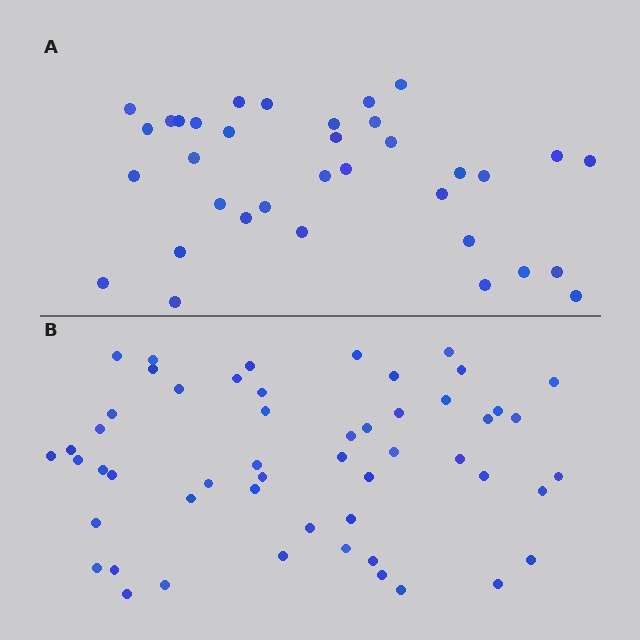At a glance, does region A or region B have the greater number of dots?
Region B (the bottom region) has more dots.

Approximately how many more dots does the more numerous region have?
Region B has approximately 20 more dots than region A.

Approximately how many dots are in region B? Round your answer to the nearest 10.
About 50 dots. (The exact count is 53, which rounds to 50.)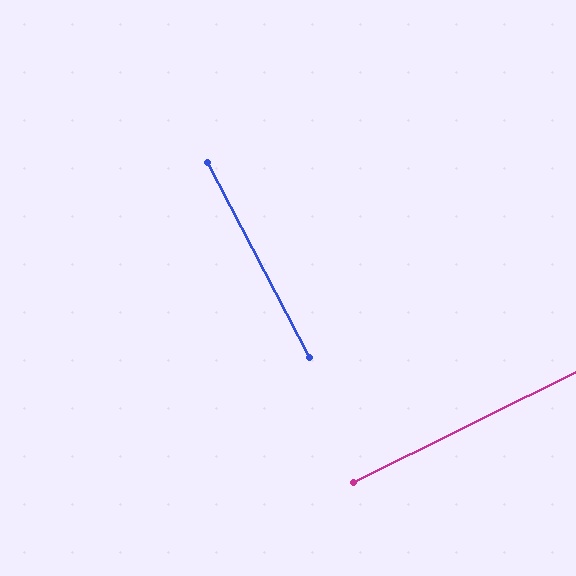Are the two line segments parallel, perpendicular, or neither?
Perpendicular — they meet at approximately 89°.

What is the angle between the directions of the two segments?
Approximately 89 degrees.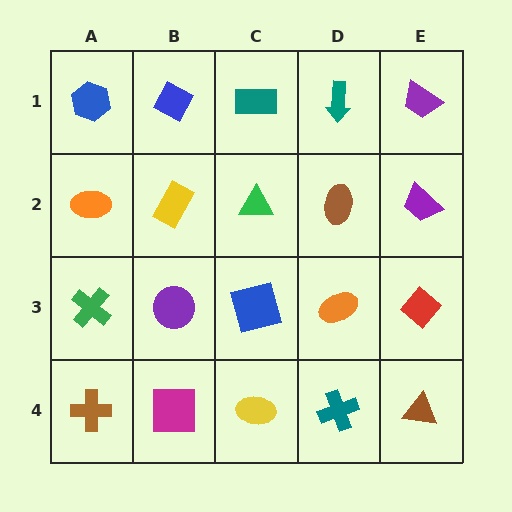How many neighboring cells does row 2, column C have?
4.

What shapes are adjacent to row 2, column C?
A teal rectangle (row 1, column C), a blue square (row 3, column C), a yellow rectangle (row 2, column B), a brown ellipse (row 2, column D).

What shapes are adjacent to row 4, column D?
An orange ellipse (row 3, column D), a yellow ellipse (row 4, column C), a brown triangle (row 4, column E).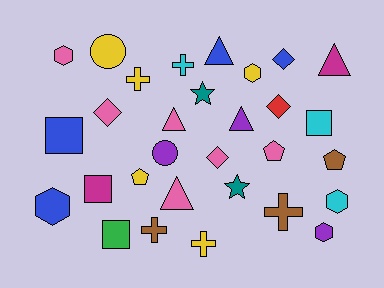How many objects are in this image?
There are 30 objects.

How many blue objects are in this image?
There are 4 blue objects.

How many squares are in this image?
There are 4 squares.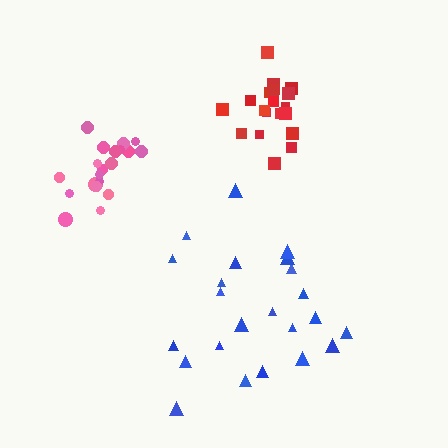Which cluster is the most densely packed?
Red.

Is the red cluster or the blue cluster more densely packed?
Red.